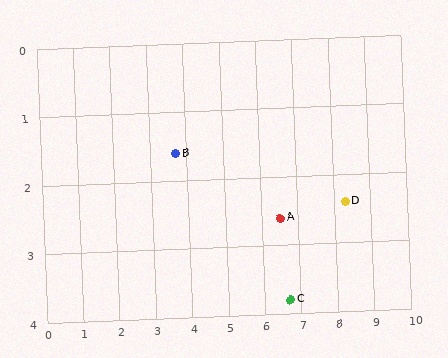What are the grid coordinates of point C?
Point C is at approximately (6.7, 3.8).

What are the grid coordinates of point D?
Point D is at approximately (8.3, 2.4).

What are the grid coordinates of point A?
Point A is at approximately (6.5, 2.6).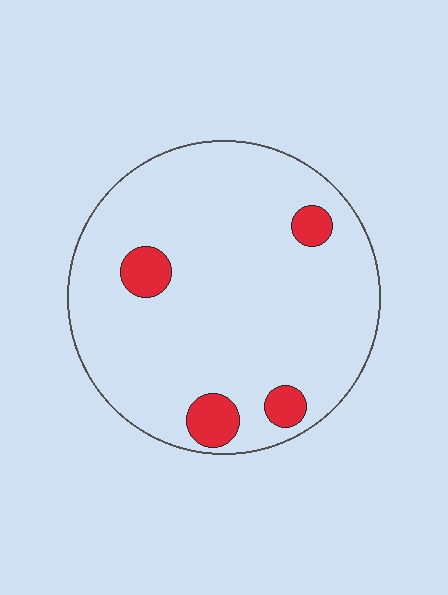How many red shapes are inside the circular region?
4.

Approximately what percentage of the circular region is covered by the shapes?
Approximately 10%.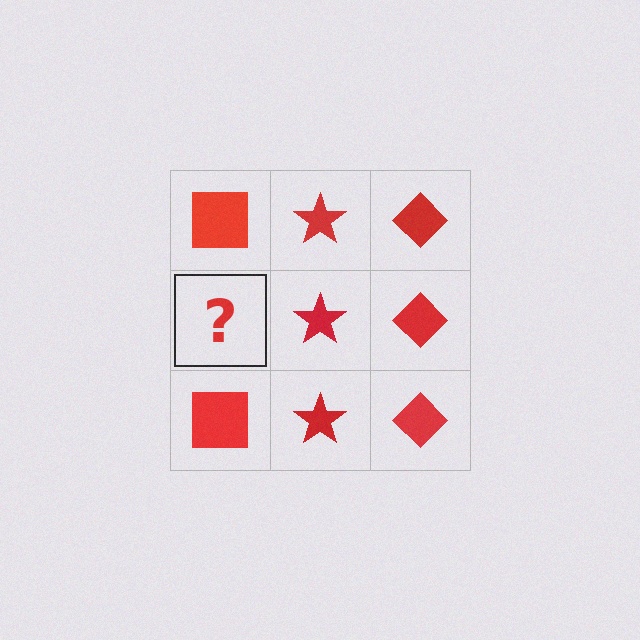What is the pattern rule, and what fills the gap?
The rule is that each column has a consistent shape. The gap should be filled with a red square.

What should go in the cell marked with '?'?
The missing cell should contain a red square.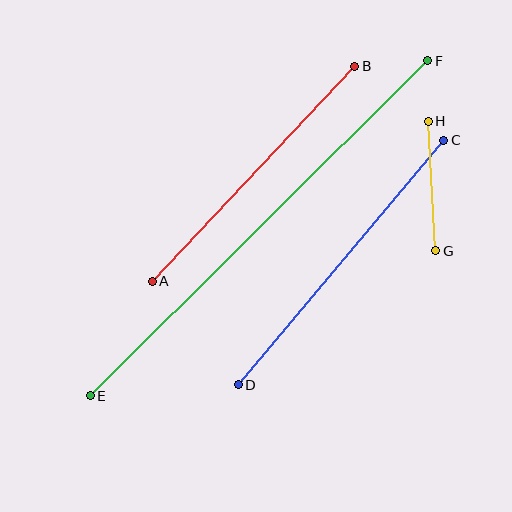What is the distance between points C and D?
The distance is approximately 320 pixels.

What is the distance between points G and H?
The distance is approximately 130 pixels.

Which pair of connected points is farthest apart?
Points E and F are farthest apart.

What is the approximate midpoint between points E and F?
The midpoint is at approximately (259, 228) pixels.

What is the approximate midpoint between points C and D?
The midpoint is at approximately (341, 262) pixels.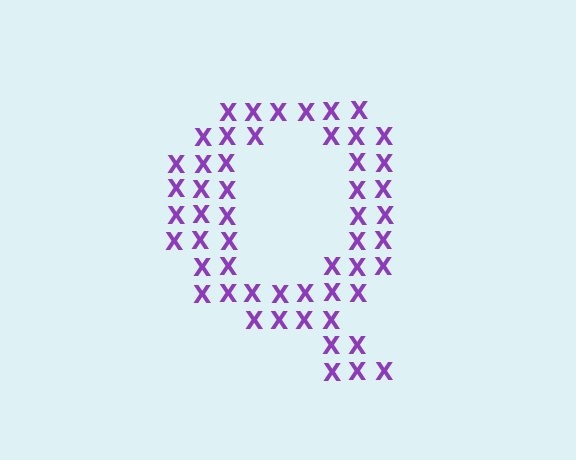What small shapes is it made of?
It is made of small letter X's.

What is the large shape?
The large shape is the letter Q.